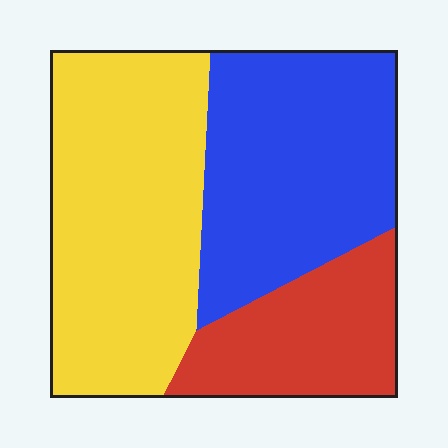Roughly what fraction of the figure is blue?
Blue takes up about three eighths (3/8) of the figure.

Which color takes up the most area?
Yellow, at roughly 45%.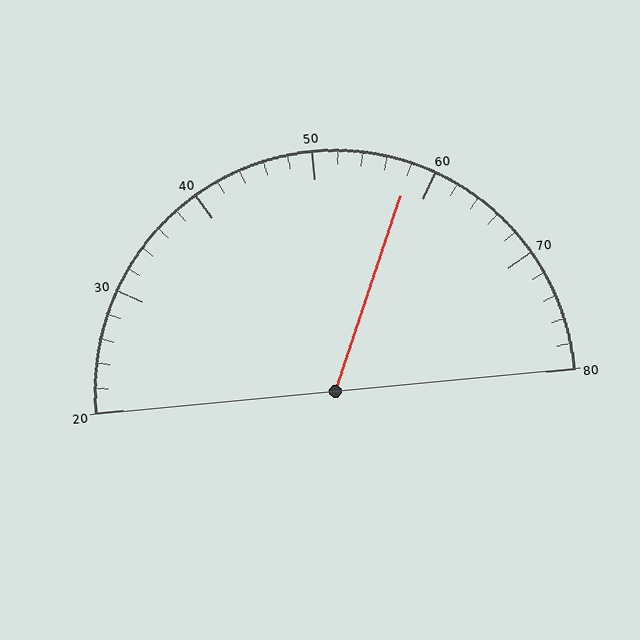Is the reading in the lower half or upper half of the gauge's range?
The reading is in the upper half of the range (20 to 80).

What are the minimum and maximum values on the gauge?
The gauge ranges from 20 to 80.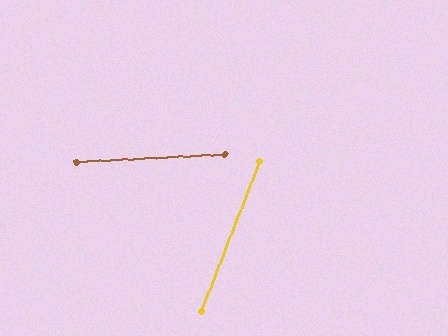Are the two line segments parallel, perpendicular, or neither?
Neither parallel nor perpendicular — they differ by about 66°.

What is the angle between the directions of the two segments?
Approximately 66 degrees.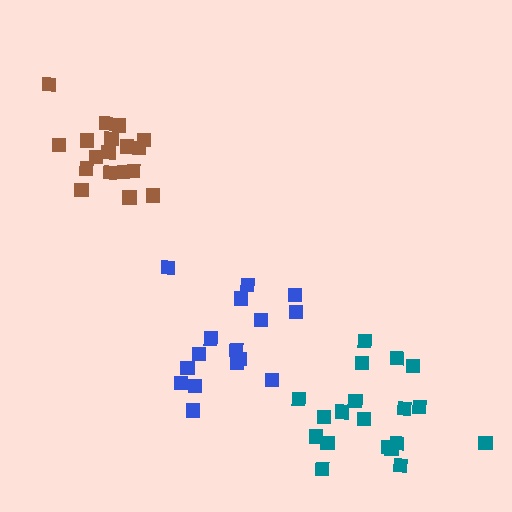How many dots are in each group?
Group 1: 16 dots, Group 2: 18 dots, Group 3: 19 dots (53 total).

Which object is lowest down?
The teal cluster is bottommost.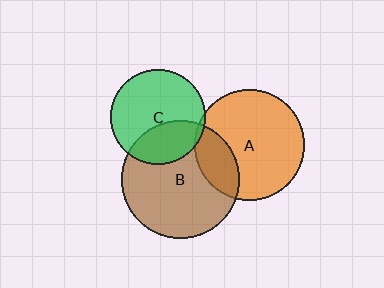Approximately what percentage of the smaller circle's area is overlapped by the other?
Approximately 20%.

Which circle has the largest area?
Circle B (brown).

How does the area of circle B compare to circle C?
Approximately 1.5 times.